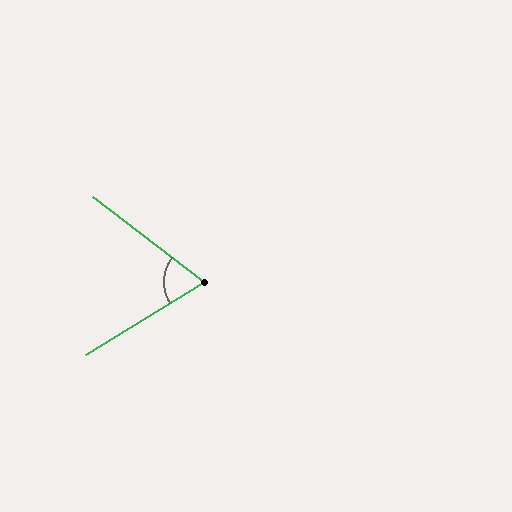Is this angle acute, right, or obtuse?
It is acute.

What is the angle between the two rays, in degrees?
Approximately 70 degrees.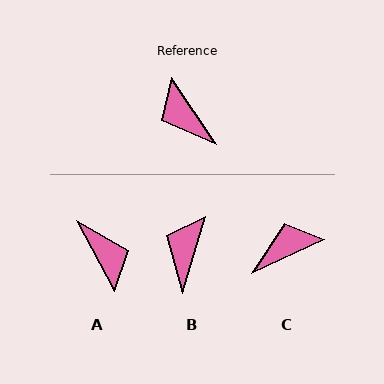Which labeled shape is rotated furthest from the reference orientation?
A, about 174 degrees away.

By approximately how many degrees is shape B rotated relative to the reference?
Approximately 51 degrees clockwise.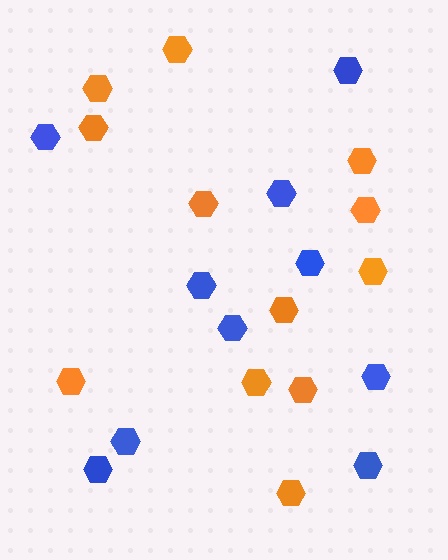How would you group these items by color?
There are 2 groups: one group of orange hexagons (12) and one group of blue hexagons (10).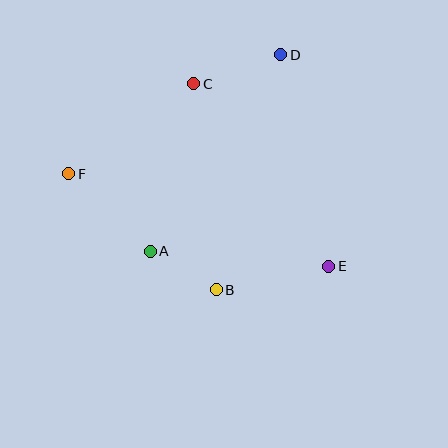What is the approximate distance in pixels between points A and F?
The distance between A and F is approximately 113 pixels.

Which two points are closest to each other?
Points A and B are closest to each other.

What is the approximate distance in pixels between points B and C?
The distance between B and C is approximately 207 pixels.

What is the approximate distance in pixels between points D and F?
The distance between D and F is approximately 243 pixels.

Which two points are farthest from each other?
Points E and F are farthest from each other.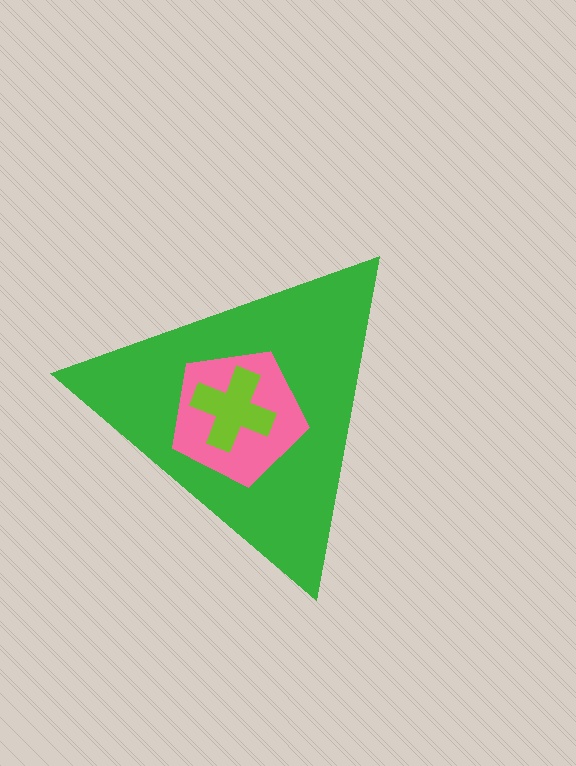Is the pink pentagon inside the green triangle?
Yes.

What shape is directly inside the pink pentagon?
The lime cross.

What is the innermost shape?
The lime cross.